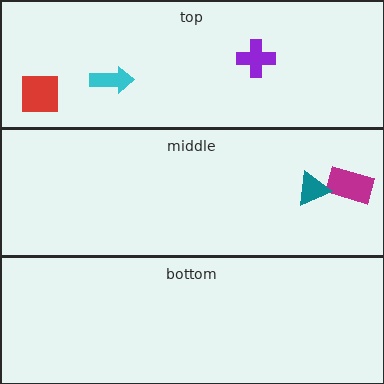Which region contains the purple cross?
The top region.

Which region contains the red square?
The top region.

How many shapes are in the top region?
3.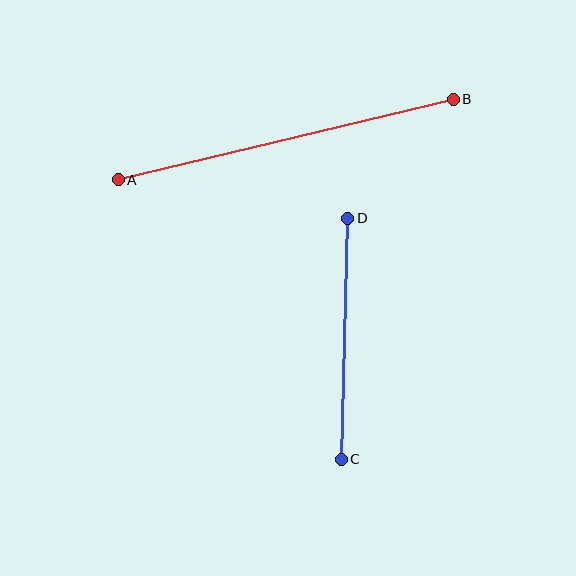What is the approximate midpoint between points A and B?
The midpoint is at approximately (286, 139) pixels.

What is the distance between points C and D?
The distance is approximately 241 pixels.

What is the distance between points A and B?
The distance is approximately 345 pixels.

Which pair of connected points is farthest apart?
Points A and B are farthest apart.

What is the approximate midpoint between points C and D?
The midpoint is at approximately (344, 339) pixels.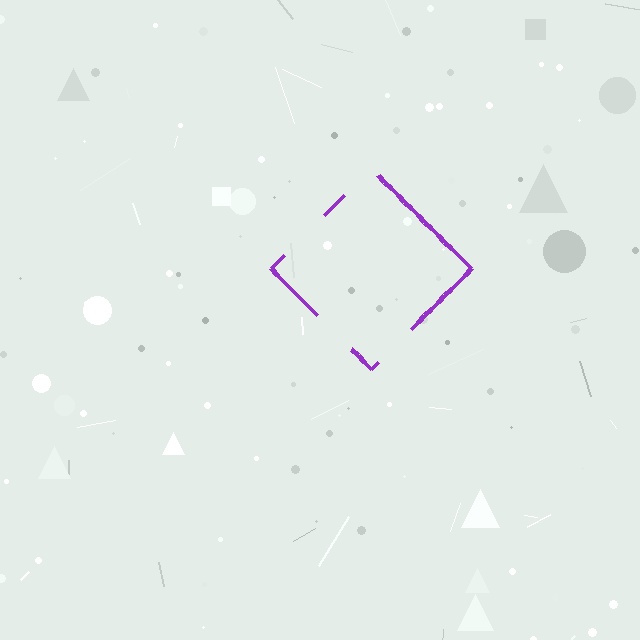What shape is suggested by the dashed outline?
The dashed outline suggests a diamond.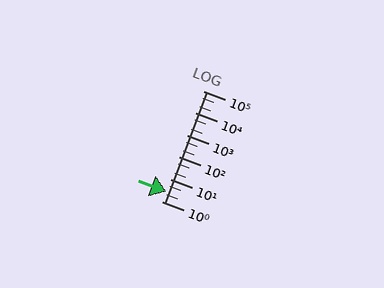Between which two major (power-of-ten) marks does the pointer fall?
The pointer is between 1 and 10.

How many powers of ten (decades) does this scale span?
The scale spans 5 decades, from 1 to 100000.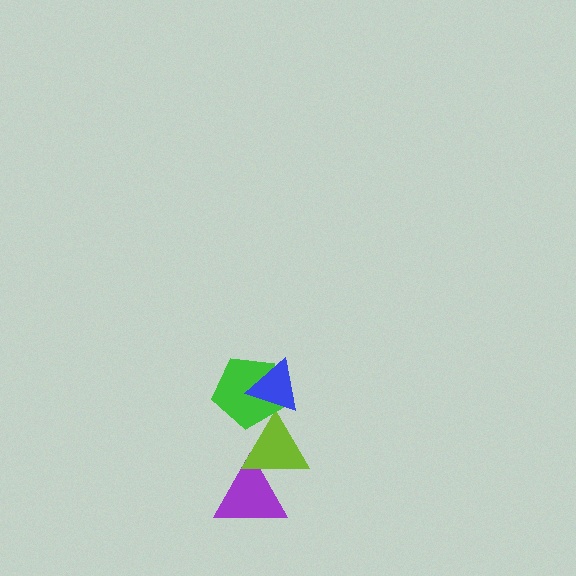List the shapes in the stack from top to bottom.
From top to bottom: the blue triangle, the green pentagon, the lime triangle, the purple triangle.